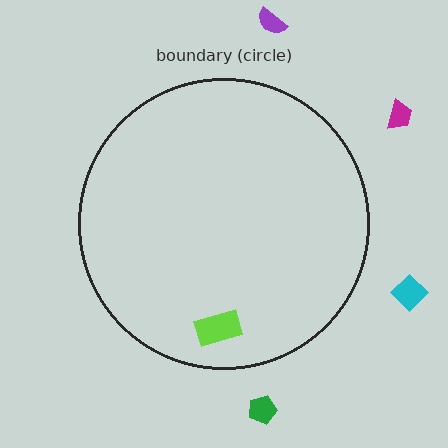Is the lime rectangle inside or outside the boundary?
Inside.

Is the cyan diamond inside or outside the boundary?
Outside.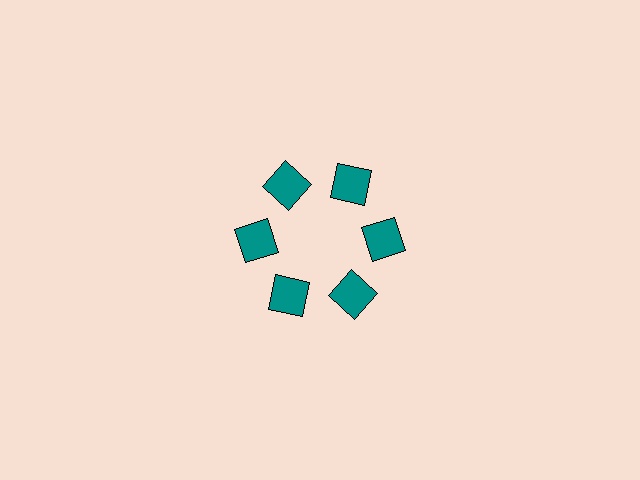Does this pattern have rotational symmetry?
Yes, this pattern has 6-fold rotational symmetry. It looks the same after rotating 60 degrees around the center.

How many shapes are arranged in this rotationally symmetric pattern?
There are 6 shapes, arranged in 6 groups of 1.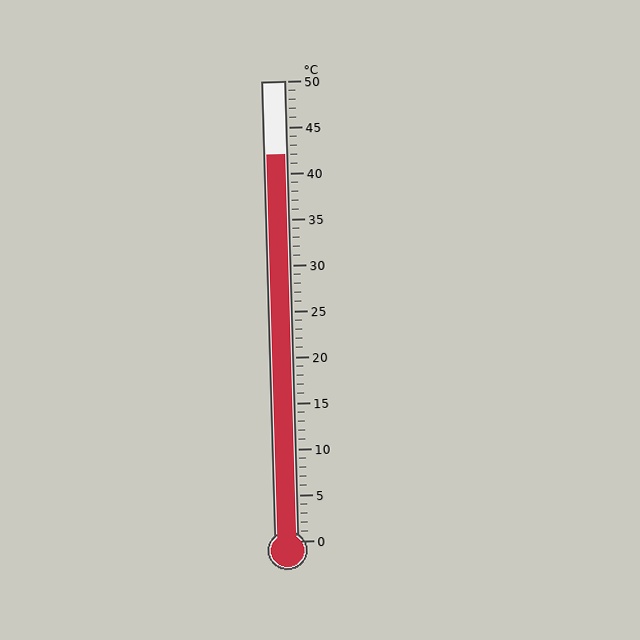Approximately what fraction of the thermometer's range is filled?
The thermometer is filled to approximately 85% of its range.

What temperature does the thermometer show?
The thermometer shows approximately 42°C.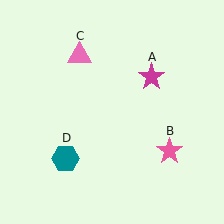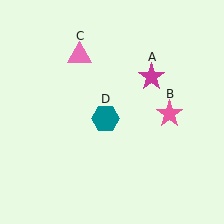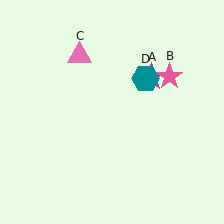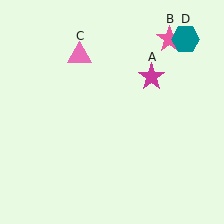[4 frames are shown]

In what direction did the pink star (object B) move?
The pink star (object B) moved up.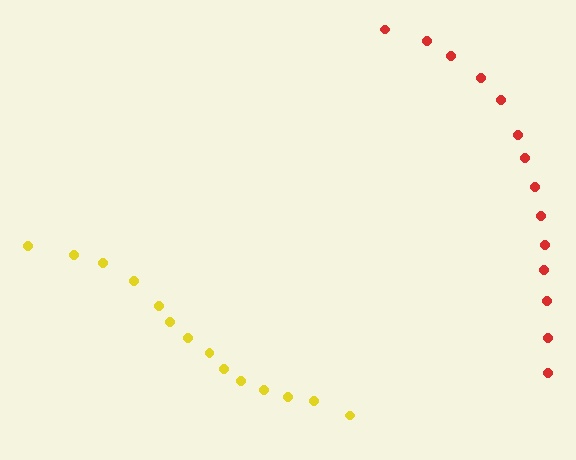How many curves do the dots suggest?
There are 2 distinct paths.